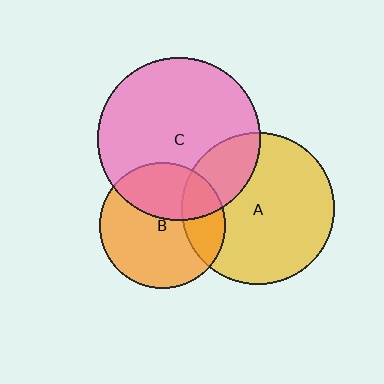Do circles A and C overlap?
Yes.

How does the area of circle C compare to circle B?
Approximately 1.7 times.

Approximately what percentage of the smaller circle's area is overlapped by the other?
Approximately 25%.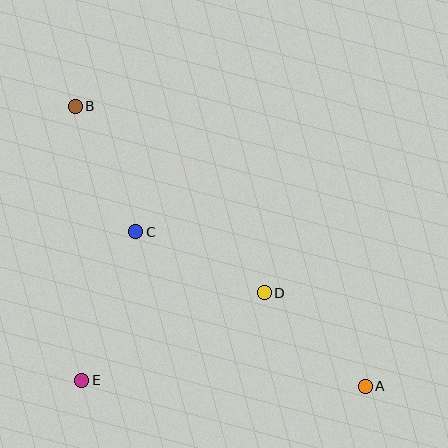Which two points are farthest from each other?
Points A and B are farthest from each other.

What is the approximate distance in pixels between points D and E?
The distance between D and E is approximately 202 pixels.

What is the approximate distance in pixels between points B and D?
The distance between B and D is approximately 265 pixels.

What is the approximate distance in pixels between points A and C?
The distance between A and C is approximately 277 pixels.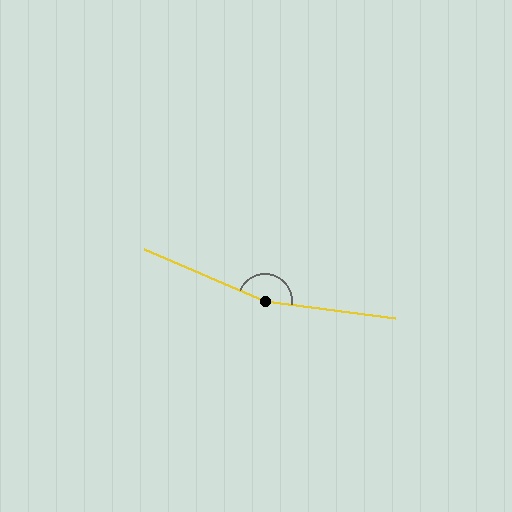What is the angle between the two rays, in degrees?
Approximately 165 degrees.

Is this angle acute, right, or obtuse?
It is obtuse.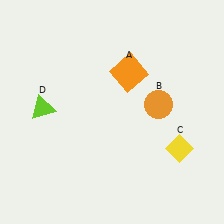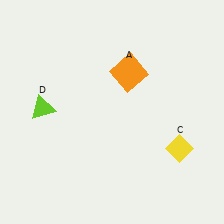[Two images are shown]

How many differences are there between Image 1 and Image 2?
There is 1 difference between the two images.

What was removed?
The orange circle (B) was removed in Image 2.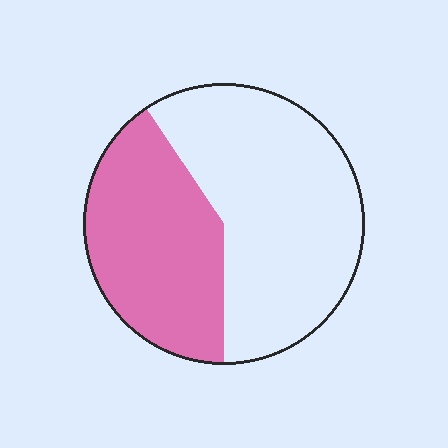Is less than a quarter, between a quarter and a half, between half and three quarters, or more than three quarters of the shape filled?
Between a quarter and a half.